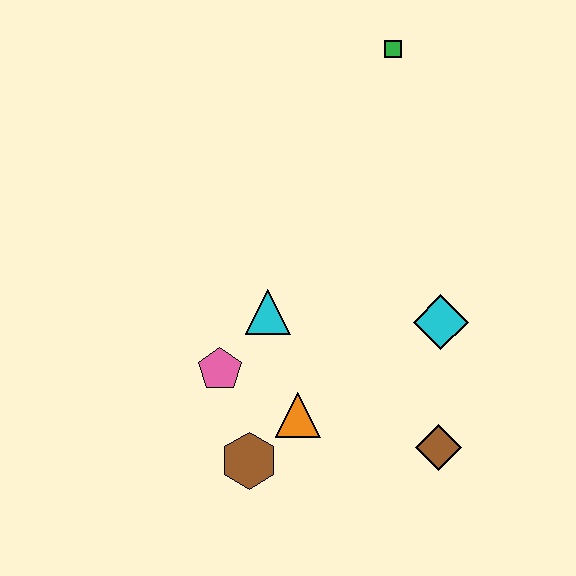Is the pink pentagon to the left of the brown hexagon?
Yes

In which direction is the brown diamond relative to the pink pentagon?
The brown diamond is to the right of the pink pentagon.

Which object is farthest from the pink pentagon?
The green square is farthest from the pink pentagon.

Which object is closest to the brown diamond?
The cyan diamond is closest to the brown diamond.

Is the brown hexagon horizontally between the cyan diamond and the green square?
No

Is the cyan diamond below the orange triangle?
No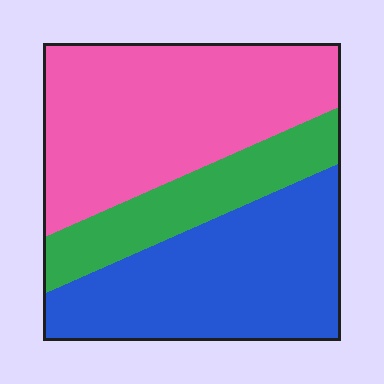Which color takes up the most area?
Pink, at roughly 45%.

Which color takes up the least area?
Green, at roughly 20%.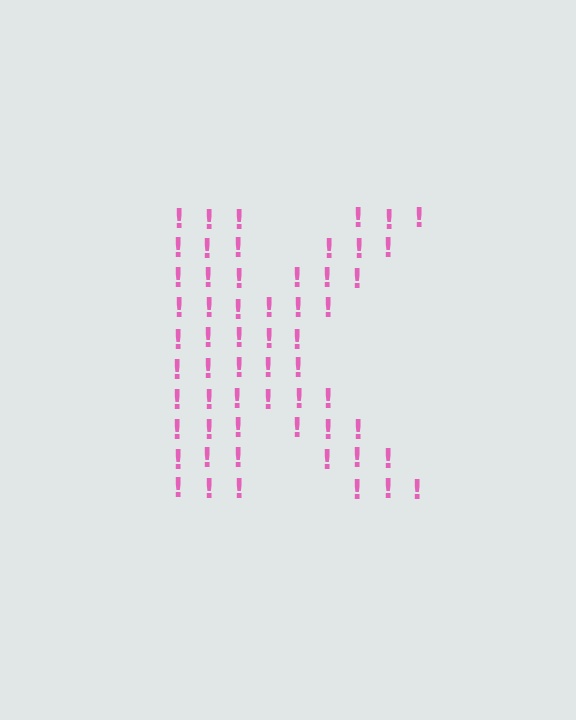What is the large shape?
The large shape is the letter K.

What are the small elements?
The small elements are exclamation marks.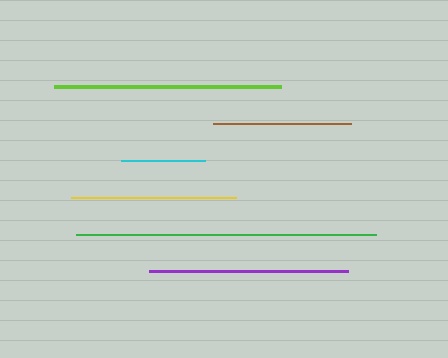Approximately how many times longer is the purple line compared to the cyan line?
The purple line is approximately 2.4 times the length of the cyan line.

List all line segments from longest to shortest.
From longest to shortest: green, lime, purple, yellow, brown, cyan.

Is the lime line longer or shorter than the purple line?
The lime line is longer than the purple line.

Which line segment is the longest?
The green line is the longest at approximately 300 pixels.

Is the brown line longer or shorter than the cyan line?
The brown line is longer than the cyan line.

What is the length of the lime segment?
The lime segment is approximately 227 pixels long.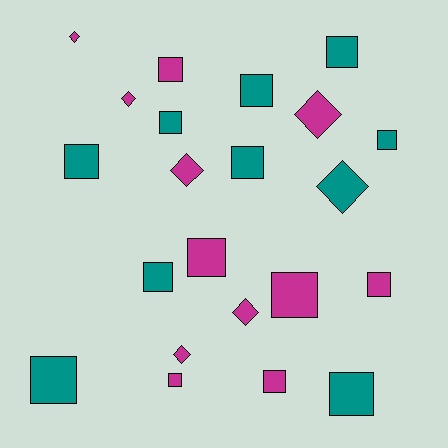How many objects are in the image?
There are 22 objects.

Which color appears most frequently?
Magenta, with 12 objects.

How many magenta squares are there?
There are 6 magenta squares.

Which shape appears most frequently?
Square, with 15 objects.